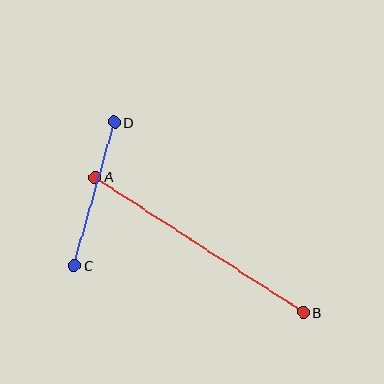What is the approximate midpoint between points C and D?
The midpoint is at approximately (94, 194) pixels.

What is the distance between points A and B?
The distance is approximately 248 pixels.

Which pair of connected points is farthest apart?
Points A and B are farthest apart.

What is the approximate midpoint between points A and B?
The midpoint is at approximately (199, 245) pixels.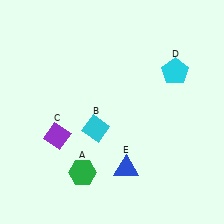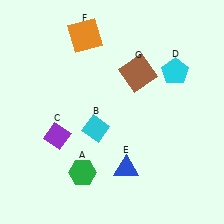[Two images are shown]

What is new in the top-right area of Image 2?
A brown square (G) was added in the top-right area of Image 2.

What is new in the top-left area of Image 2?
An orange square (F) was added in the top-left area of Image 2.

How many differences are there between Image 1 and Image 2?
There are 2 differences between the two images.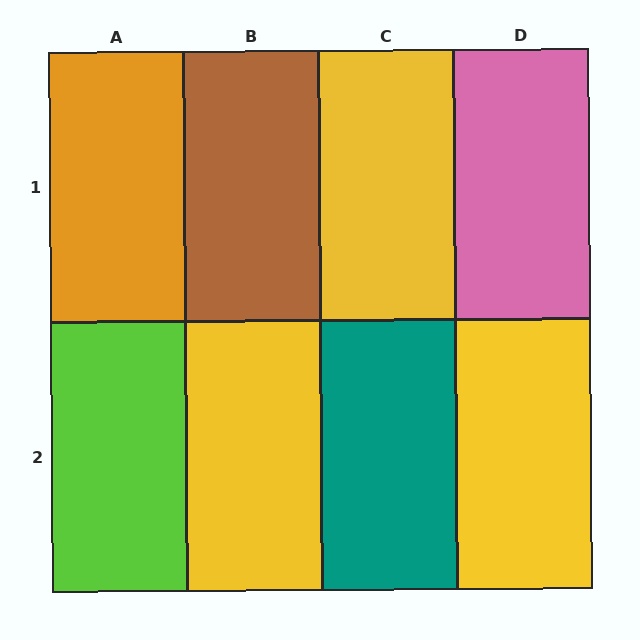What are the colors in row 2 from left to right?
Lime, yellow, teal, yellow.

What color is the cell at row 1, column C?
Yellow.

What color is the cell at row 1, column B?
Brown.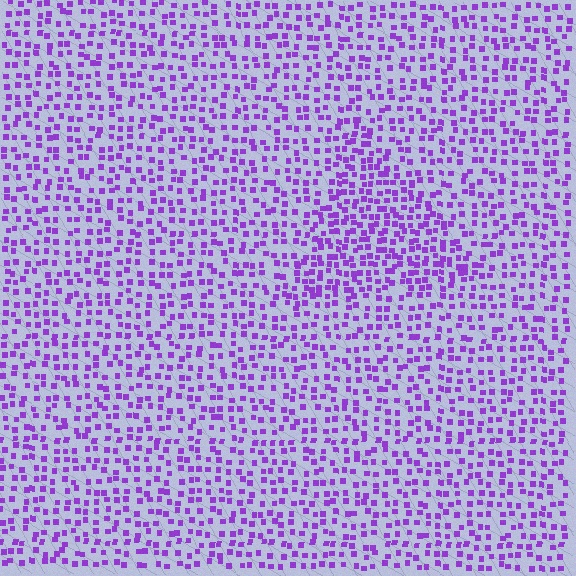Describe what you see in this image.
The image contains small purple elements arranged at two different densities. A triangle-shaped region is visible where the elements are more densely packed than the surrounding area.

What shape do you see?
I see a triangle.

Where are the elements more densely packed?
The elements are more densely packed inside the triangle boundary.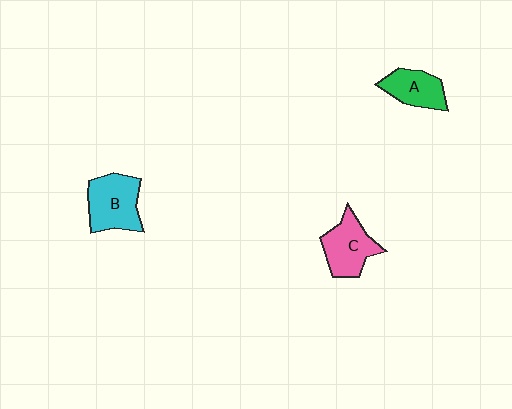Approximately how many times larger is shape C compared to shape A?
Approximately 1.2 times.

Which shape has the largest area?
Shape B (cyan).